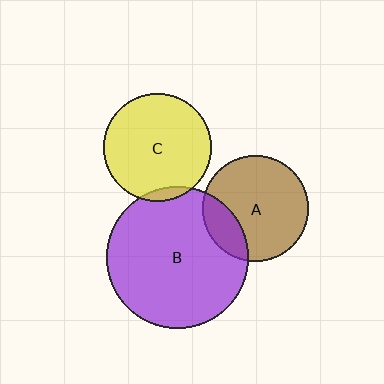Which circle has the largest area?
Circle B (purple).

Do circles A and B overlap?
Yes.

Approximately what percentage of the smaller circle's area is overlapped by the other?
Approximately 20%.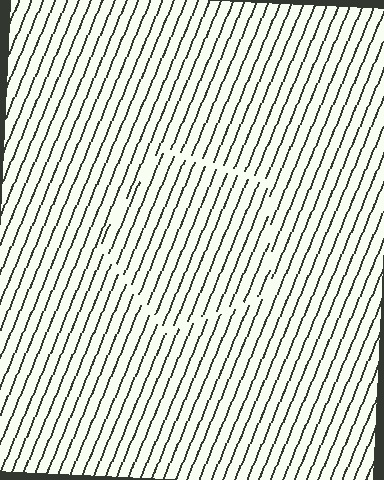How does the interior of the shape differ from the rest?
The interior of the shape contains the same grating, shifted by half a period — the contour is defined by the phase discontinuity where line-ends from the inner and outer gratings abut.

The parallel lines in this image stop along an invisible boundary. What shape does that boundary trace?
An illusory pentagon. The interior of the shape contains the same grating, shifted by half a period — the contour is defined by the phase discontinuity where line-ends from the inner and outer gratings abut.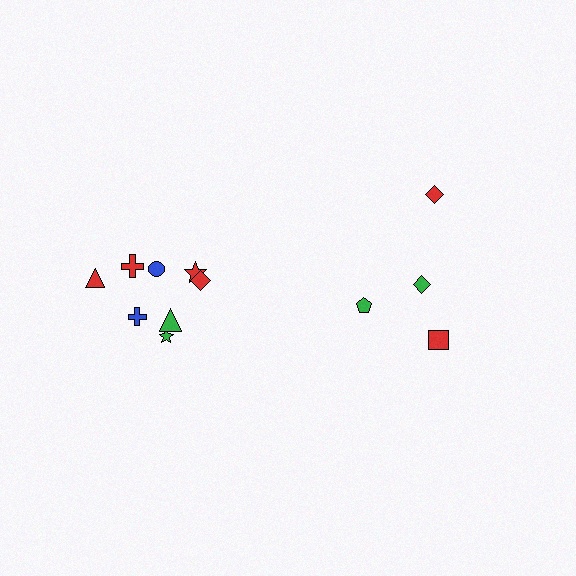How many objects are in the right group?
There are 4 objects.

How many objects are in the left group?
There are 8 objects.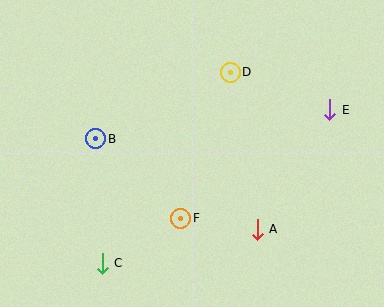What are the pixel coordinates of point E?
Point E is at (330, 110).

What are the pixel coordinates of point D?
Point D is at (230, 72).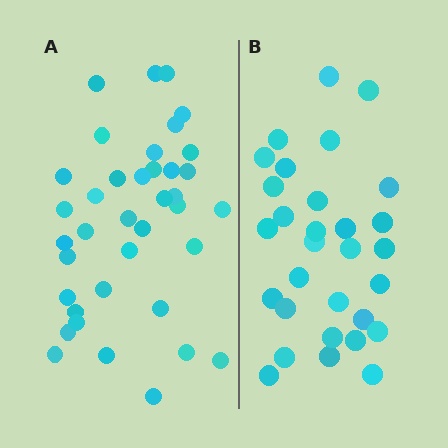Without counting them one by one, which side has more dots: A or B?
Region A (the left region) has more dots.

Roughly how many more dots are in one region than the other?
Region A has roughly 8 or so more dots than region B.